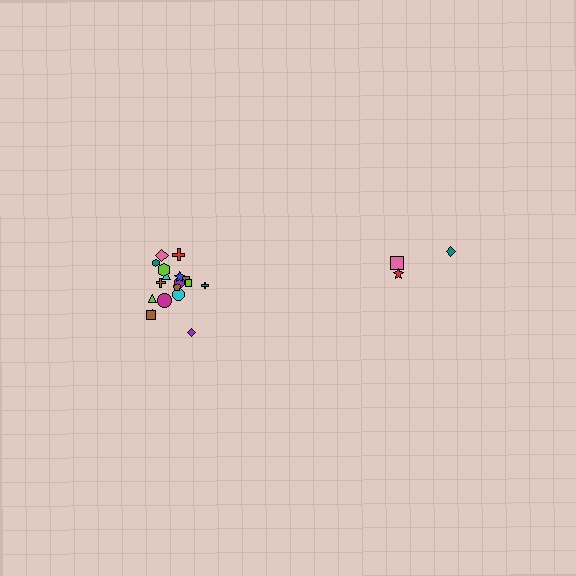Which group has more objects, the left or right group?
The left group.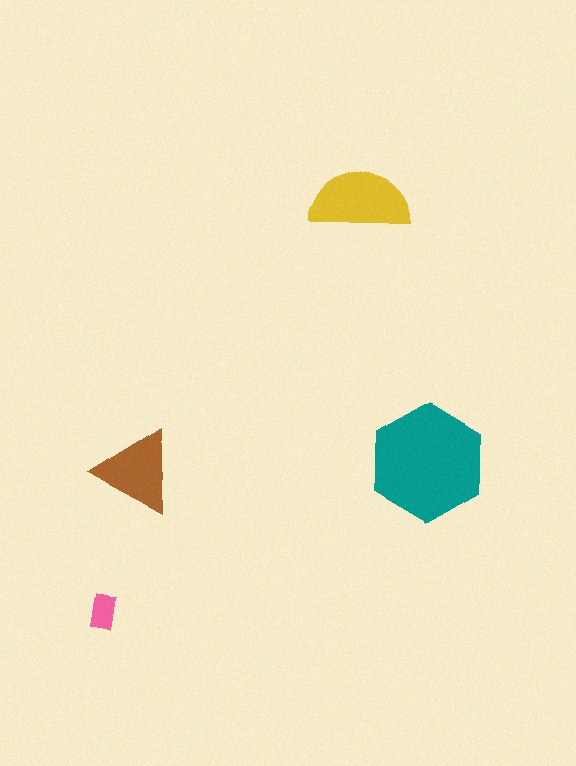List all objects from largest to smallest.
The teal hexagon, the yellow semicircle, the brown triangle, the pink rectangle.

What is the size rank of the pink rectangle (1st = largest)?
4th.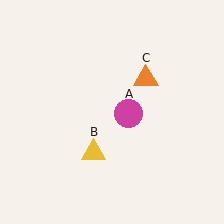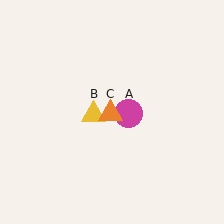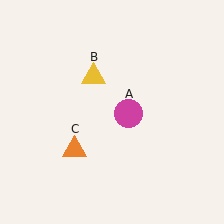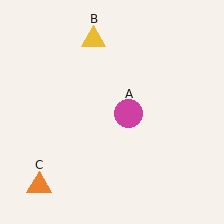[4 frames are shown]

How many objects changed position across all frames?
2 objects changed position: yellow triangle (object B), orange triangle (object C).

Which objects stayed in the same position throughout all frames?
Magenta circle (object A) remained stationary.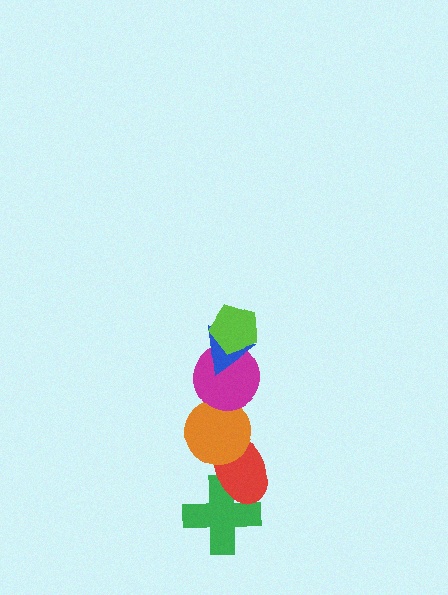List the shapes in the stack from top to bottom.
From top to bottom: the lime pentagon, the blue triangle, the magenta circle, the orange circle, the red ellipse, the green cross.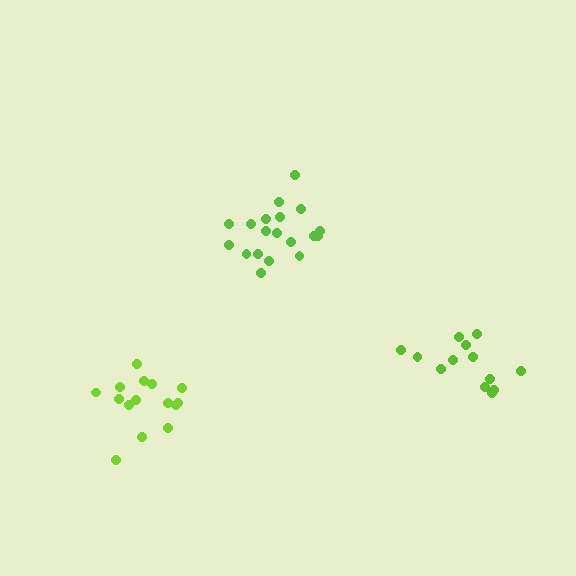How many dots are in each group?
Group 1: 19 dots, Group 2: 13 dots, Group 3: 15 dots (47 total).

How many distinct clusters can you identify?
There are 3 distinct clusters.